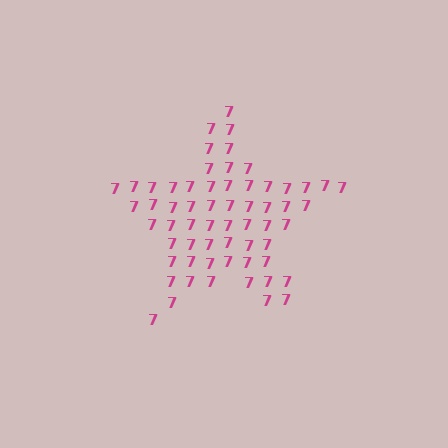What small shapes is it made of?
It is made of small digit 7's.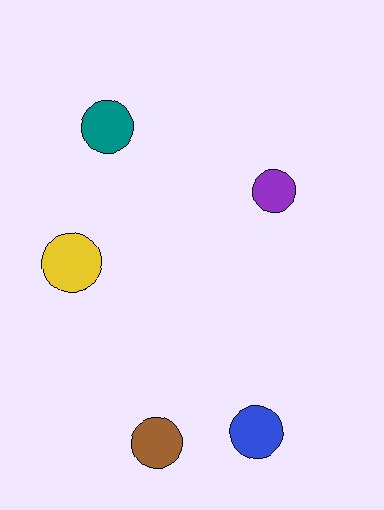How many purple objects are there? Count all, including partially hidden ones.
There is 1 purple object.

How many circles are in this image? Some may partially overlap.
There are 5 circles.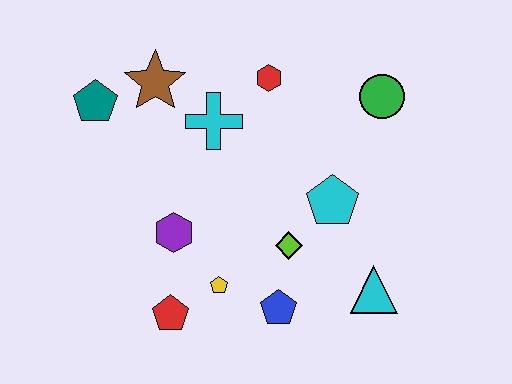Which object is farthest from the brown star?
The cyan triangle is farthest from the brown star.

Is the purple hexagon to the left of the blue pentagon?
Yes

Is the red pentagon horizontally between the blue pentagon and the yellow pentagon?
No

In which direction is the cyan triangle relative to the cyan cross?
The cyan triangle is below the cyan cross.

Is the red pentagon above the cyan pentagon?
No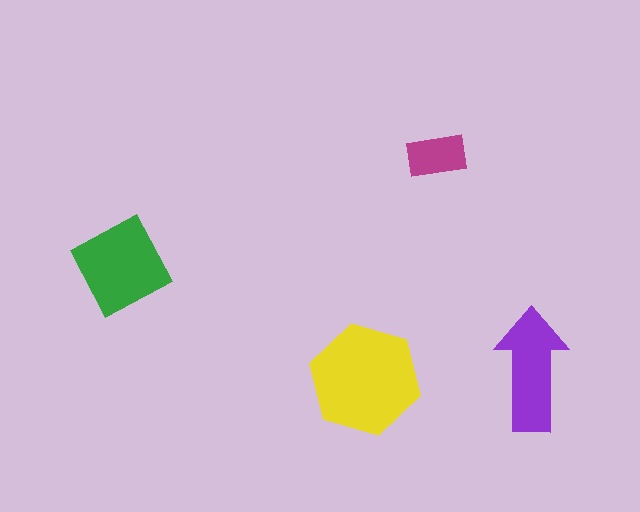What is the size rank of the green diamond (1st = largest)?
2nd.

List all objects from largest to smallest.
The yellow hexagon, the green diamond, the purple arrow, the magenta rectangle.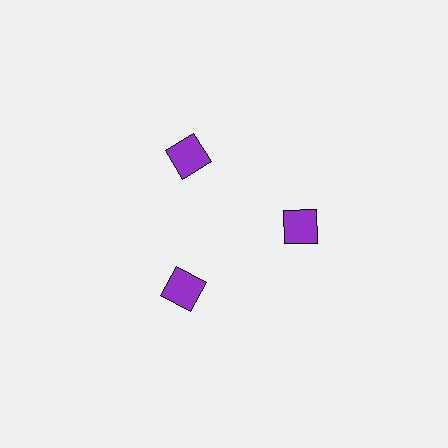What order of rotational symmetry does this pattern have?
This pattern has 3-fold rotational symmetry.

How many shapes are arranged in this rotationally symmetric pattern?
There are 3 shapes, arranged in 3 groups of 1.